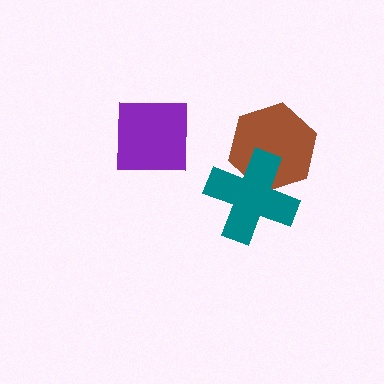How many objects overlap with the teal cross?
1 object overlaps with the teal cross.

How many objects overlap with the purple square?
0 objects overlap with the purple square.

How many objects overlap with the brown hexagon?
1 object overlaps with the brown hexagon.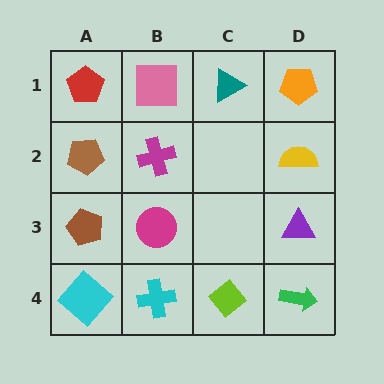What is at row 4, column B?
A cyan cross.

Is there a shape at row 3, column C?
No, that cell is empty.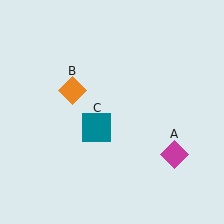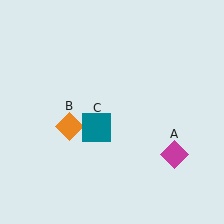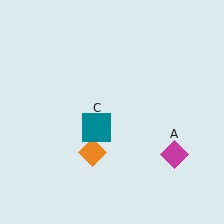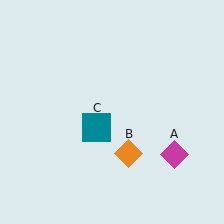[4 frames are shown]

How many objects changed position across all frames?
1 object changed position: orange diamond (object B).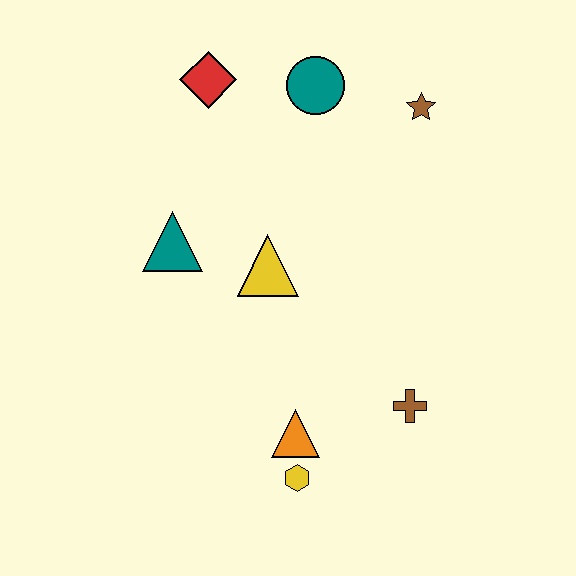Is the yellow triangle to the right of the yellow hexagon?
No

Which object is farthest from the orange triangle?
The red diamond is farthest from the orange triangle.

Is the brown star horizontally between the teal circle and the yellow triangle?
No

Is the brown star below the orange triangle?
No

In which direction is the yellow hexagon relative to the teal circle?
The yellow hexagon is below the teal circle.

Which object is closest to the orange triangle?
The yellow hexagon is closest to the orange triangle.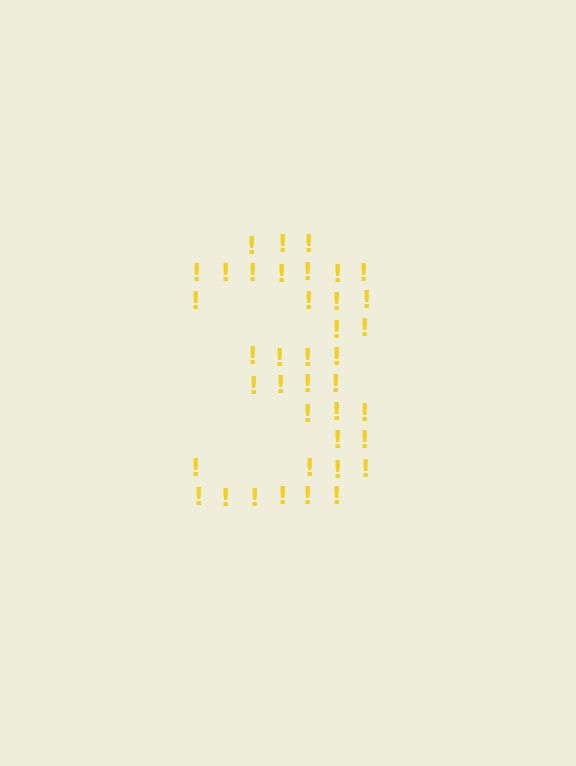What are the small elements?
The small elements are exclamation marks.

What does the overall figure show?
The overall figure shows the digit 3.